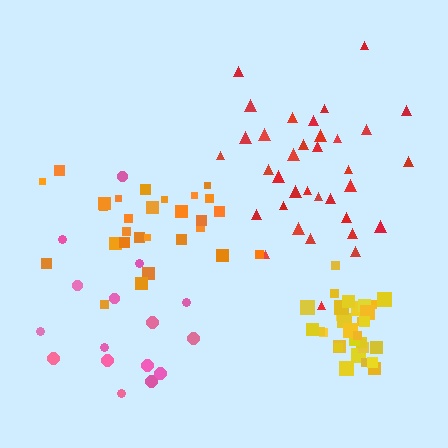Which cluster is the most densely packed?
Yellow.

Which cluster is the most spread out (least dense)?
Pink.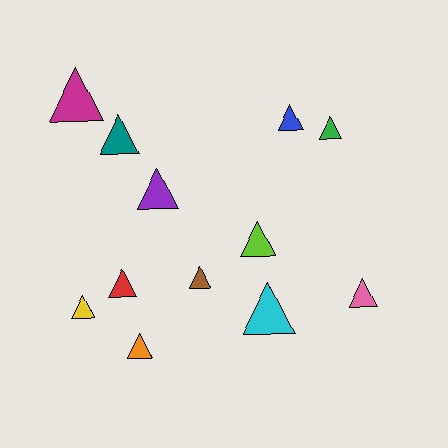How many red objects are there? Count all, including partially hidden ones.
There is 1 red object.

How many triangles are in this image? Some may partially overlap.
There are 12 triangles.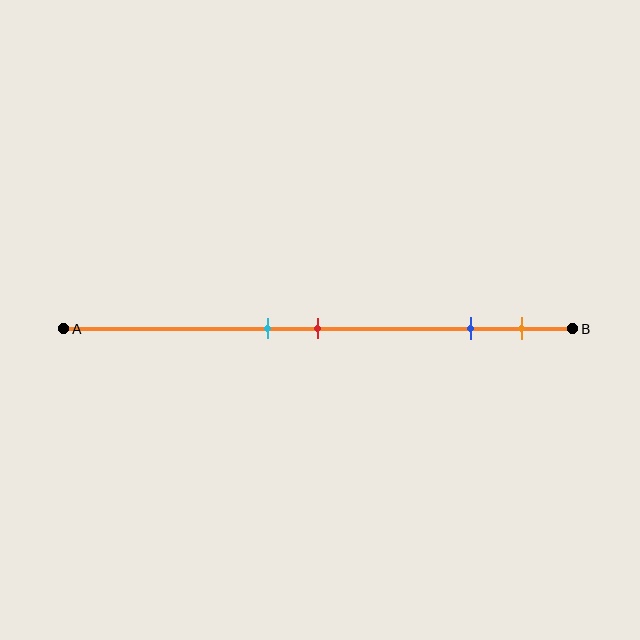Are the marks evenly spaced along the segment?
No, the marks are not evenly spaced.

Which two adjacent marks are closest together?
The cyan and red marks are the closest adjacent pair.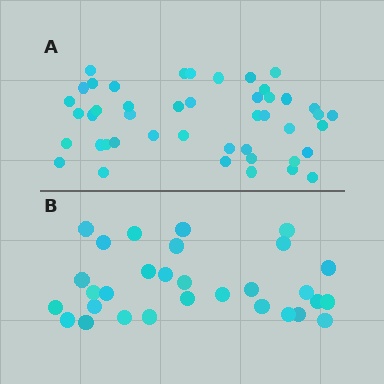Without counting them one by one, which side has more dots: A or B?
Region A (the top region) has more dots.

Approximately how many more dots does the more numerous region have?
Region A has approximately 15 more dots than region B.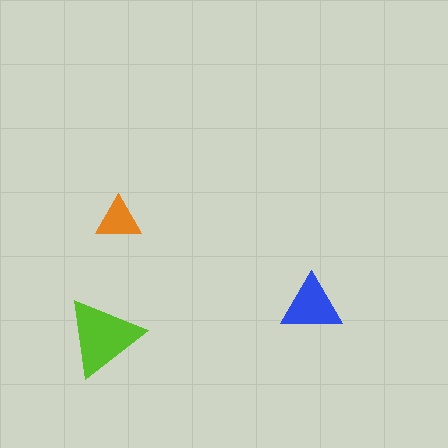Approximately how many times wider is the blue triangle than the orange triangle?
About 1.5 times wider.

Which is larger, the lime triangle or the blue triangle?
The lime one.